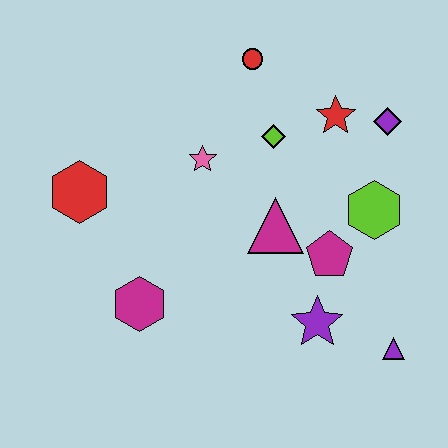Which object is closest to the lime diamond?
The red star is closest to the lime diamond.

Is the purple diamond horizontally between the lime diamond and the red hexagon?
No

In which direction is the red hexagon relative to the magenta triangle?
The red hexagon is to the left of the magenta triangle.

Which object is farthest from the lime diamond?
The purple triangle is farthest from the lime diamond.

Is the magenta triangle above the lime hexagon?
No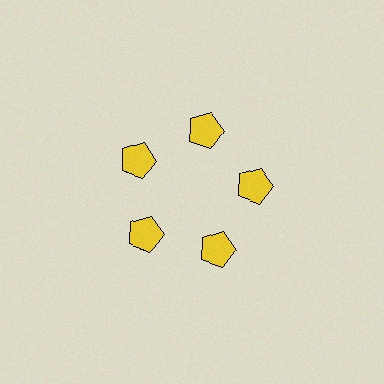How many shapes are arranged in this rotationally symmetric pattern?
There are 5 shapes, arranged in 5 groups of 1.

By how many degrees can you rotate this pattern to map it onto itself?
The pattern maps onto itself every 72 degrees of rotation.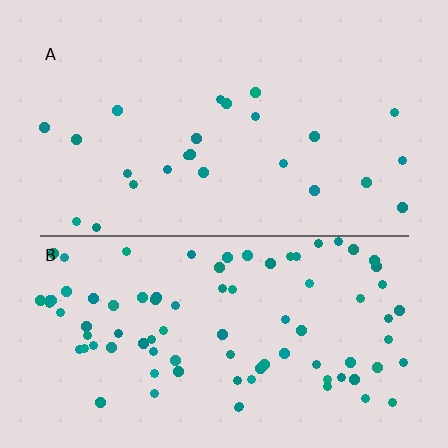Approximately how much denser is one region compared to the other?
Approximately 3.6× — region B over region A.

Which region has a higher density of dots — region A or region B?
B (the bottom).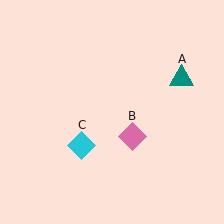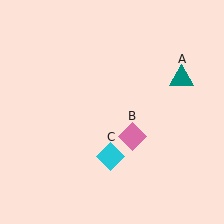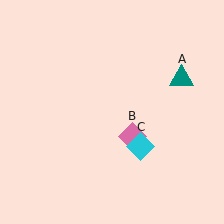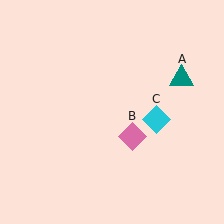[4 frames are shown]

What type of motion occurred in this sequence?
The cyan diamond (object C) rotated counterclockwise around the center of the scene.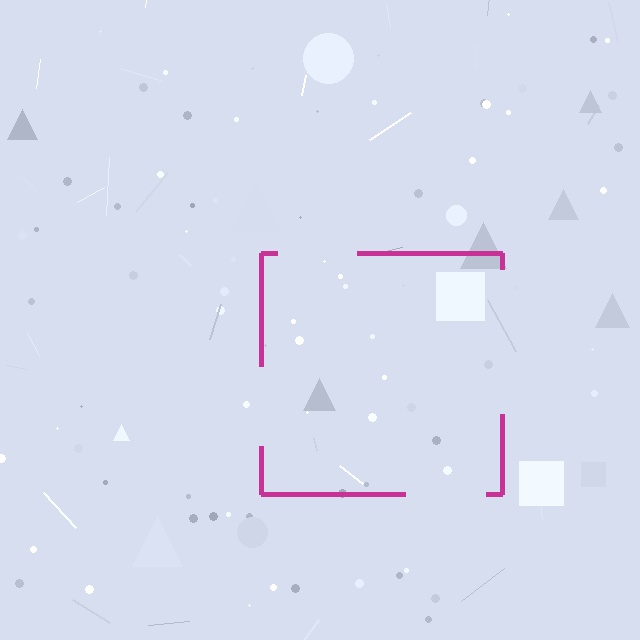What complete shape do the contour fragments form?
The contour fragments form a square.